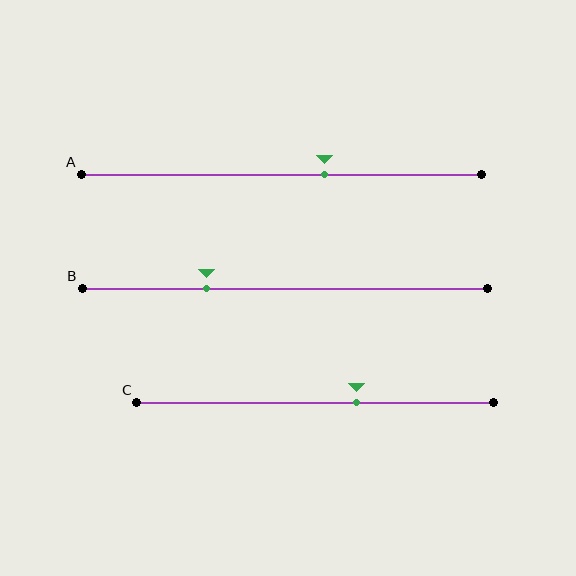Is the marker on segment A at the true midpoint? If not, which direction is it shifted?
No, the marker on segment A is shifted to the right by about 11% of the segment length.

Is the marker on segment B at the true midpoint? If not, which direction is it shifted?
No, the marker on segment B is shifted to the left by about 19% of the segment length.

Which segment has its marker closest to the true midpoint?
Segment A has its marker closest to the true midpoint.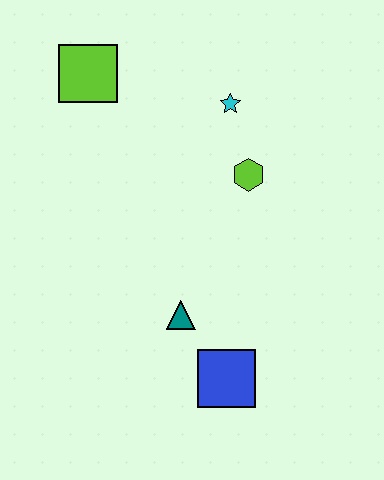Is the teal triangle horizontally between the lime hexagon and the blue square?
No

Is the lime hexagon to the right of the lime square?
Yes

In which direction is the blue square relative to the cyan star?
The blue square is below the cyan star.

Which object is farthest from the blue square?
The lime square is farthest from the blue square.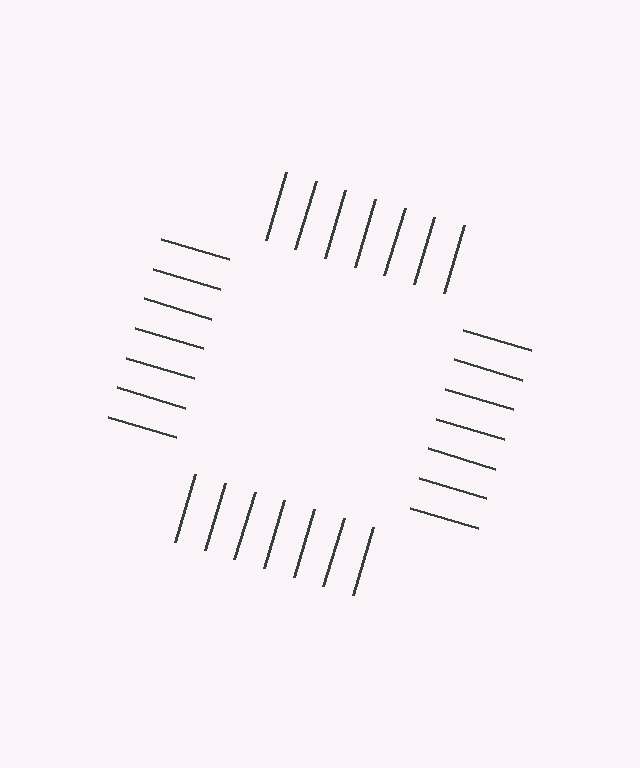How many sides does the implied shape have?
4 sides — the line-ends trace a square.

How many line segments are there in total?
28 — 7 along each of the 4 edges.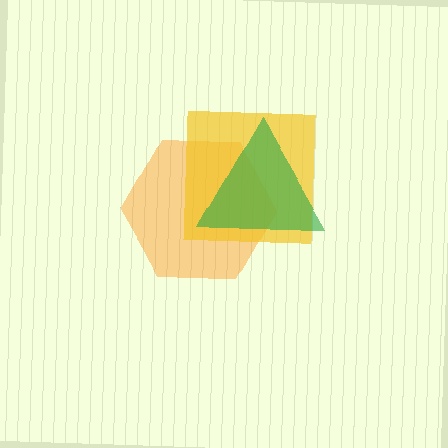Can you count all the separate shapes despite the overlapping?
Yes, there are 3 separate shapes.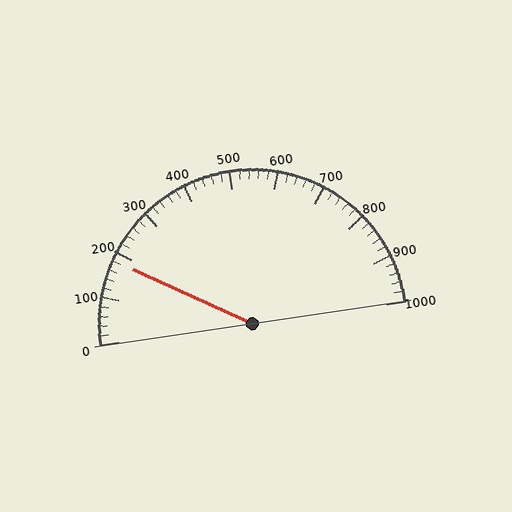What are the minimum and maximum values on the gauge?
The gauge ranges from 0 to 1000.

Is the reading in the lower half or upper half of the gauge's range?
The reading is in the lower half of the range (0 to 1000).